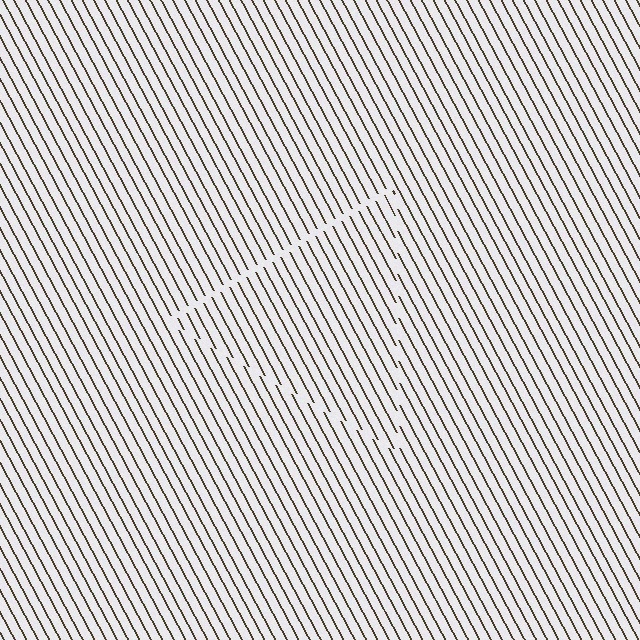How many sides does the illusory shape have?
3 sides — the line-ends trace a triangle.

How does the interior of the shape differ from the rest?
The interior of the shape contains the same grating, shifted by half a period — the contour is defined by the phase discontinuity where line-ends from the inner and outer gratings abut.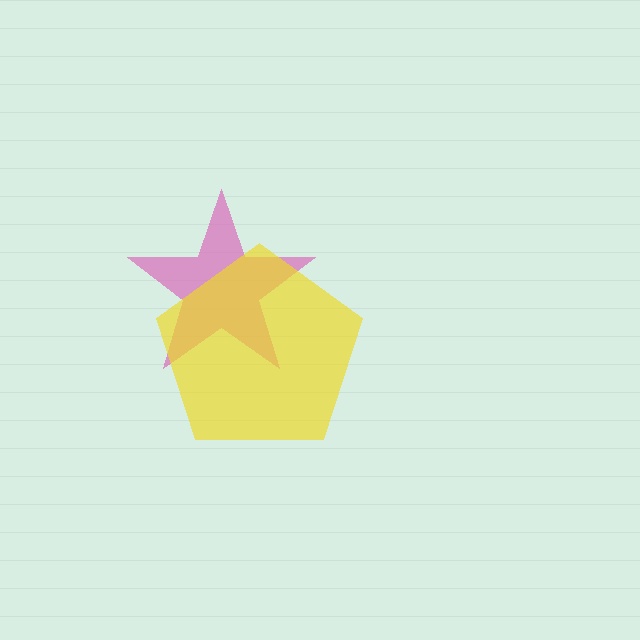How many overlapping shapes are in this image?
There are 2 overlapping shapes in the image.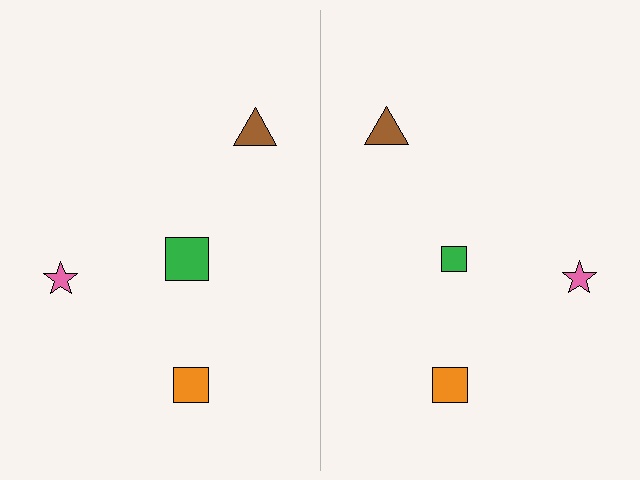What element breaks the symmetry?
The green square on the right side has a different size than its mirror counterpart.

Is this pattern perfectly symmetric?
No, the pattern is not perfectly symmetric. The green square on the right side has a different size than its mirror counterpart.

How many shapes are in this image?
There are 8 shapes in this image.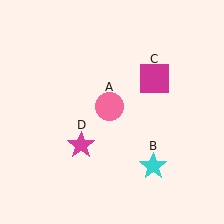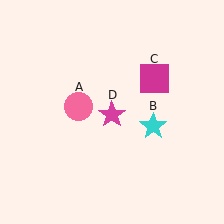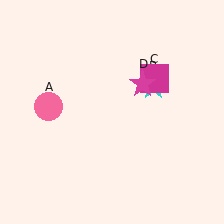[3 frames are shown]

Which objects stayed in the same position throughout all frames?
Magenta square (object C) remained stationary.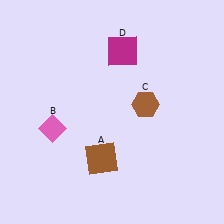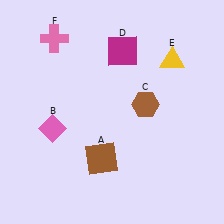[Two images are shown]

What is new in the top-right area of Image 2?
A yellow triangle (E) was added in the top-right area of Image 2.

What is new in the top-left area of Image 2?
A pink cross (F) was added in the top-left area of Image 2.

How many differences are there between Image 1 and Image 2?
There are 2 differences between the two images.